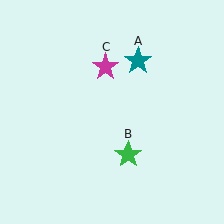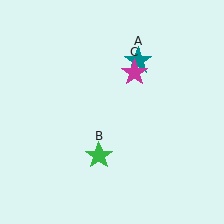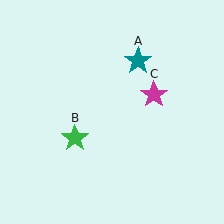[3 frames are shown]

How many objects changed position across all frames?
2 objects changed position: green star (object B), magenta star (object C).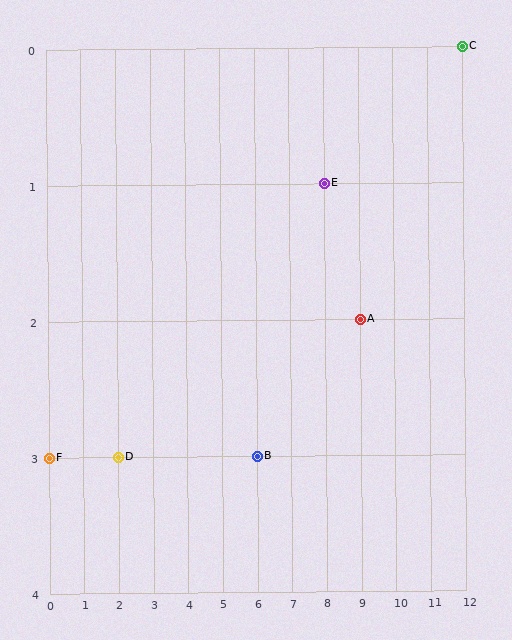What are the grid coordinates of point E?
Point E is at grid coordinates (8, 1).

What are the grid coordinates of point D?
Point D is at grid coordinates (2, 3).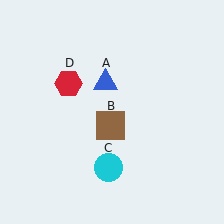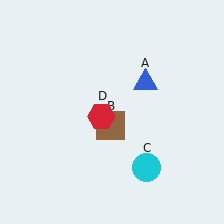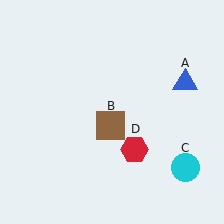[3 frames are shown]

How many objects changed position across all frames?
3 objects changed position: blue triangle (object A), cyan circle (object C), red hexagon (object D).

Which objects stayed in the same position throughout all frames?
Brown square (object B) remained stationary.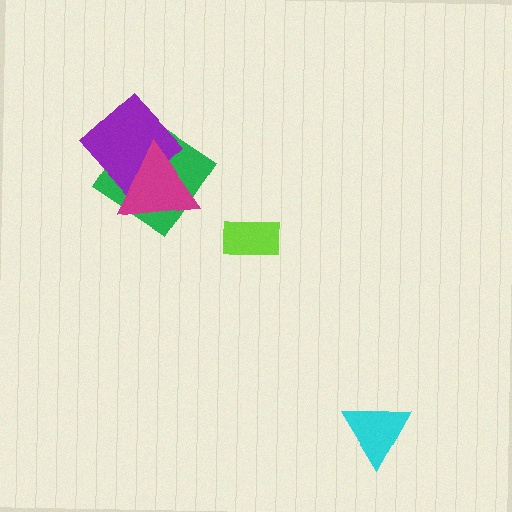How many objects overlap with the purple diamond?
2 objects overlap with the purple diamond.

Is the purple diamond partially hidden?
Yes, it is partially covered by another shape.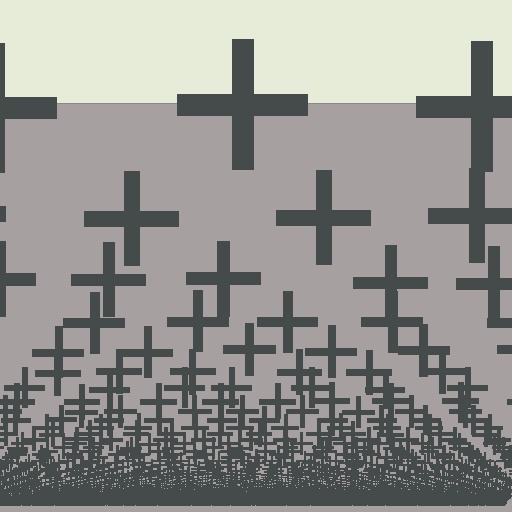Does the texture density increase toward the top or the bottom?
Density increases toward the bottom.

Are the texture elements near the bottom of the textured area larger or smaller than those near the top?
Smaller. The gradient is inverted — elements near the bottom are smaller and denser.